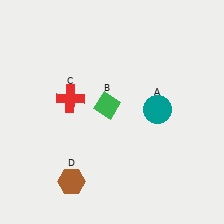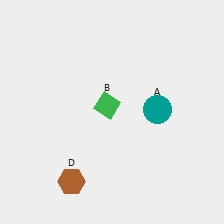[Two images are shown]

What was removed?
The red cross (C) was removed in Image 2.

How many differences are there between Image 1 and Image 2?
There is 1 difference between the two images.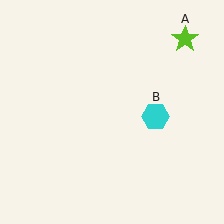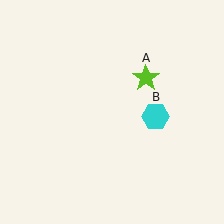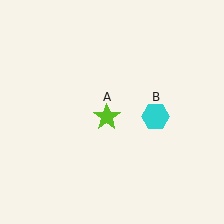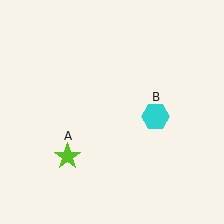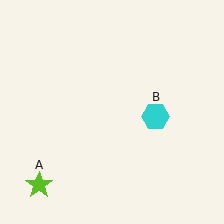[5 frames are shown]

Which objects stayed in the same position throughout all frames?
Cyan hexagon (object B) remained stationary.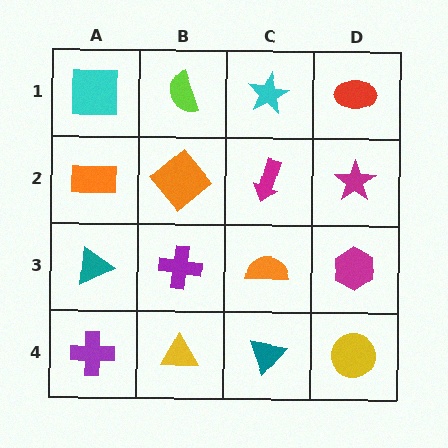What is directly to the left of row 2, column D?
A magenta arrow.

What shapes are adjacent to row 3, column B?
An orange diamond (row 2, column B), a yellow triangle (row 4, column B), a teal triangle (row 3, column A), an orange semicircle (row 3, column C).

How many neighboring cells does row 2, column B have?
4.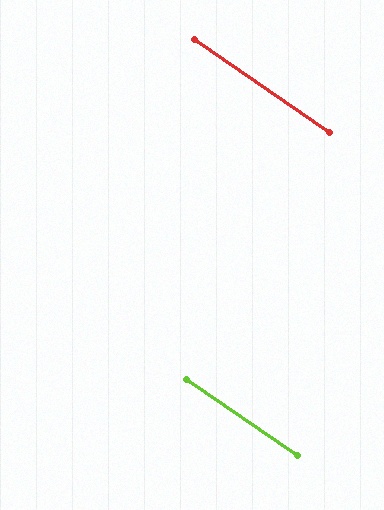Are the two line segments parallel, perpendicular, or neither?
Parallel — their directions differ by only 0.2°.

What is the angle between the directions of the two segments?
Approximately 0 degrees.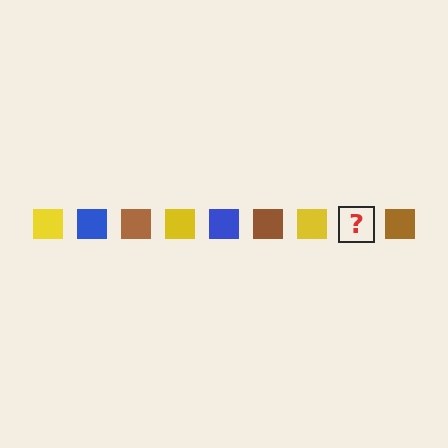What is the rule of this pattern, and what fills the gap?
The rule is that the pattern cycles through yellow, blue, brown squares. The gap should be filled with a blue square.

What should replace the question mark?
The question mark should be replaced with a blue square.